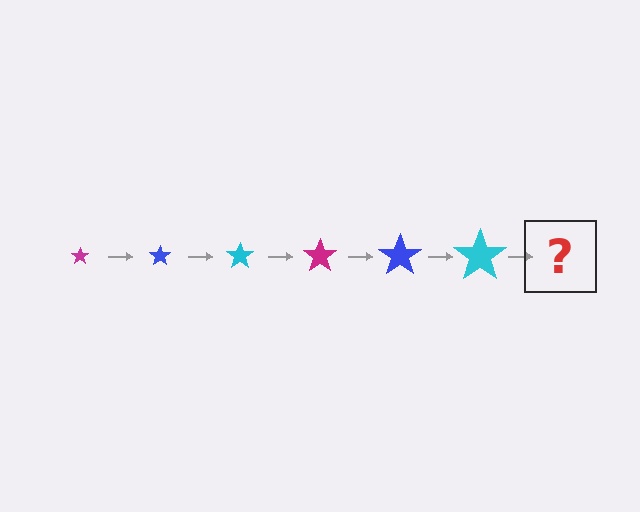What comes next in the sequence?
The next element should be a magenta star, larger than the previous one.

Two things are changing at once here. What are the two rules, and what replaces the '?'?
The two rules are that the star grows larger each step and the color cycles through magenta, blue, and cyan. The '?' should be a magenta star, larger than the previous one.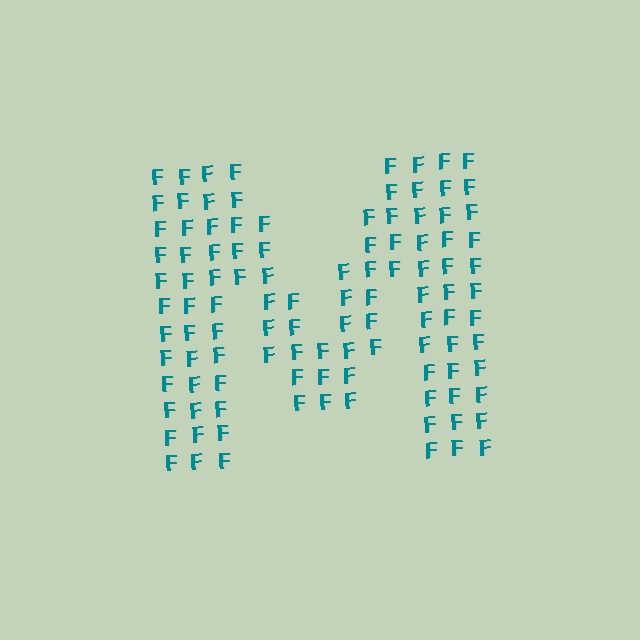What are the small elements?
The small elements are letter F's.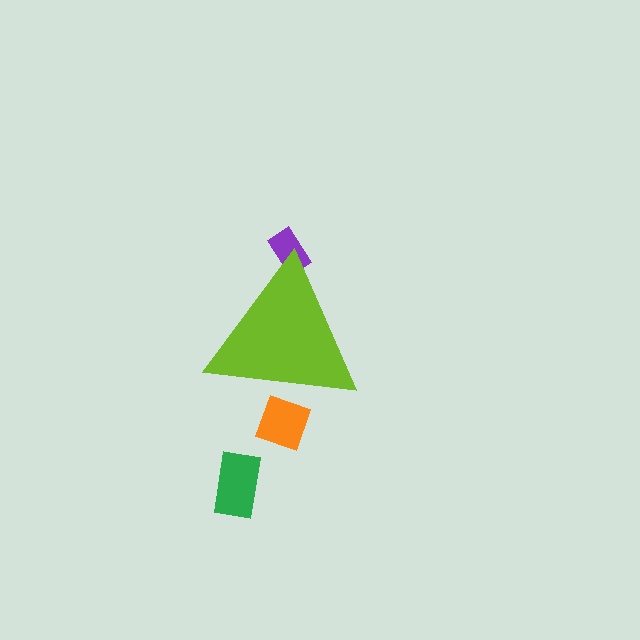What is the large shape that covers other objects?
A lime triangle.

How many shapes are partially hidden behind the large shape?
2 shapes are partially hidden.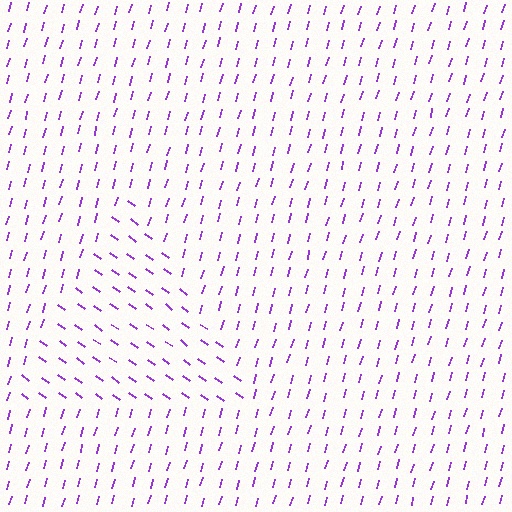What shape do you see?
I see a triangle.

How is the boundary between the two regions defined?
The boundary is defined purely by a change in line orientation (approximately 69 degrees difference). All lines are the same color and thickness.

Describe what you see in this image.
The image is filled with small purple line segments. A triangle region in the image has lines oriented differently from the surrounding lines, creating a visible texture boundary.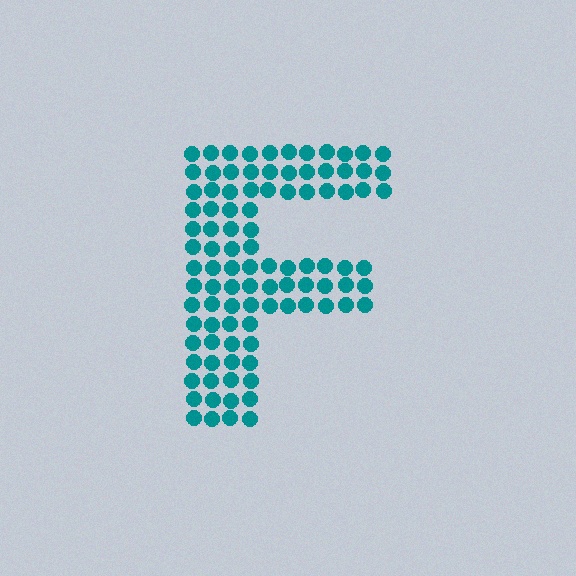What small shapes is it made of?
It is made of small circles.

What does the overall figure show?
The overall figure shows the letter F.